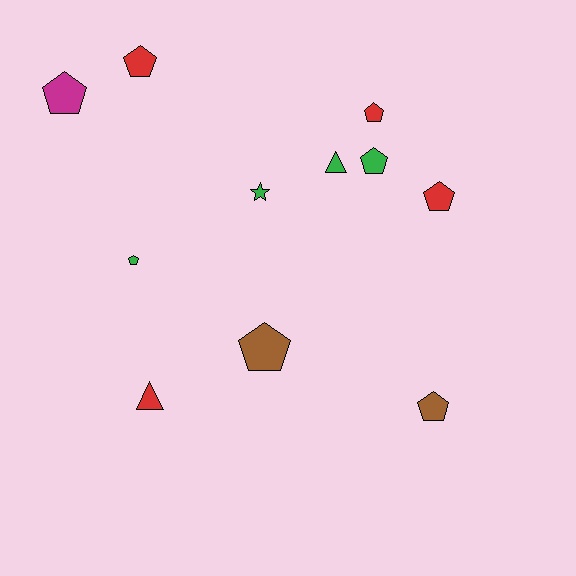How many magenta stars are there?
There are no magenta stars.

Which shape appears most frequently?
Pentagon, with 8 objects.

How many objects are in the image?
There are 11 objects.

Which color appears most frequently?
Green, with 4 objects.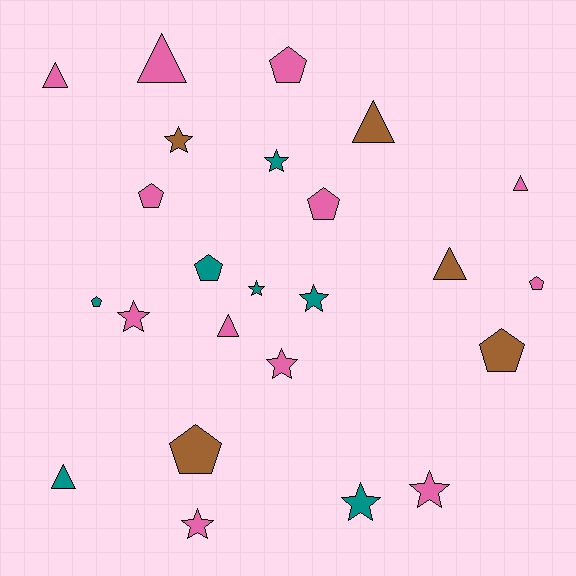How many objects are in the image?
There are 24 objects.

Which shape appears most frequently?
Star, with 9 objects.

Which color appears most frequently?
Pink, with 12 objects.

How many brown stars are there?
There is 1 brown star.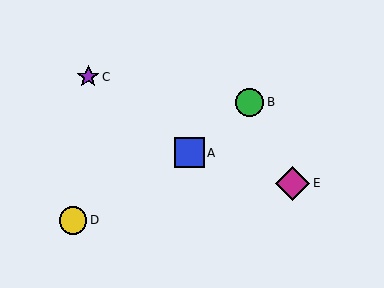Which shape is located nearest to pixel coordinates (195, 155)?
The blue square (labeled A) at (190, 153) is nearest to that location.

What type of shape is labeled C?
Shape C is a purple star.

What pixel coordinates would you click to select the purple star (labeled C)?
Click at (88, 77) to select the purple star C.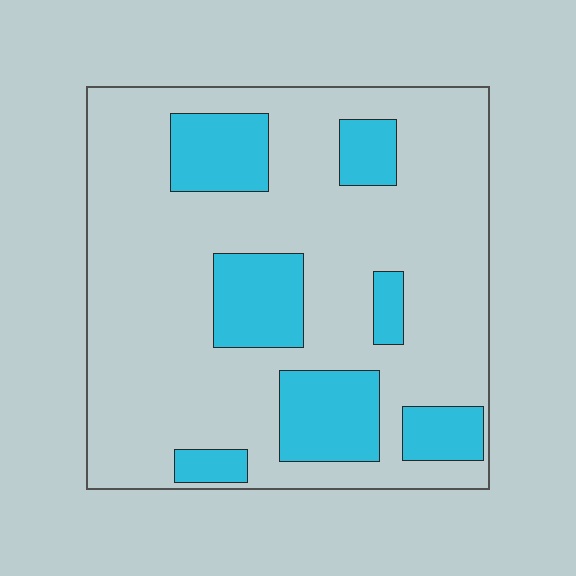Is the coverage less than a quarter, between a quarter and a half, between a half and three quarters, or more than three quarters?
Less than a quarter.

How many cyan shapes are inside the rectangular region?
7.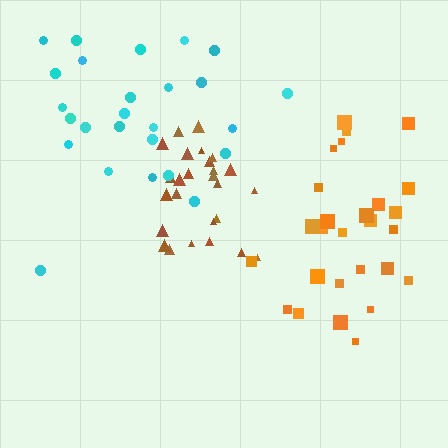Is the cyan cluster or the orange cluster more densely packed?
Orange.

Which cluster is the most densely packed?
Brown.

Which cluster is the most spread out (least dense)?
Cyan.